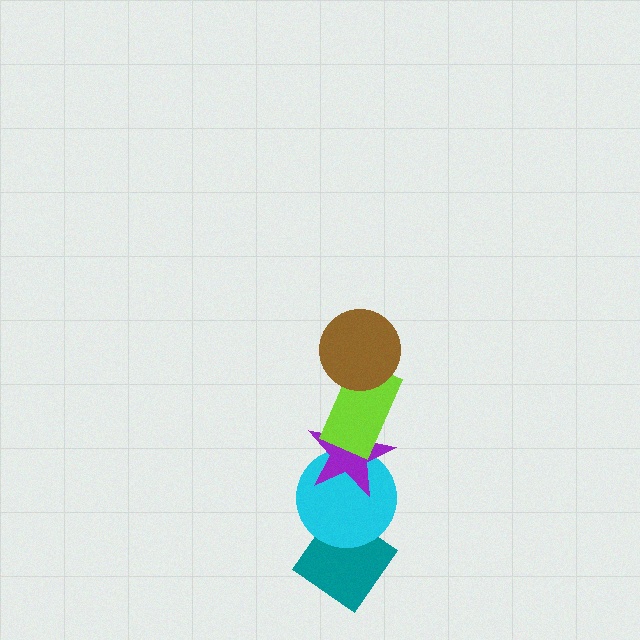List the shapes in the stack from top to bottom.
From top to bottom: the brown circle, the lime rectangle, the purple star, the cyan circle, the teal diamond.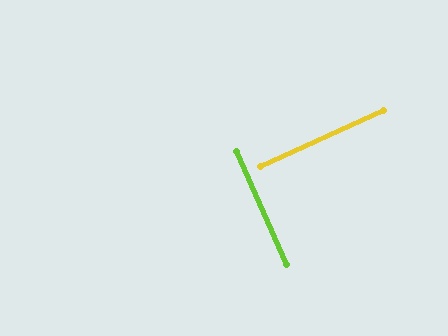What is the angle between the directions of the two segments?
Approximately 89 degrees.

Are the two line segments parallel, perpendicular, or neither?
Perpendicular — they meet at approximately 89°.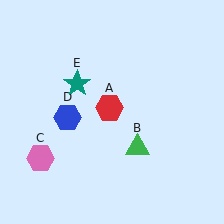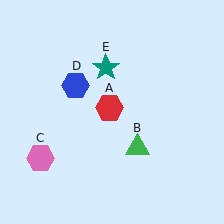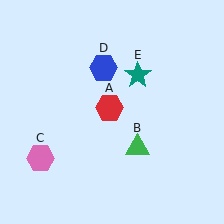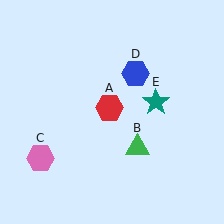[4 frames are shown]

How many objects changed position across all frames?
2 objects changed position: blue hexagon (object D), teal star (object E).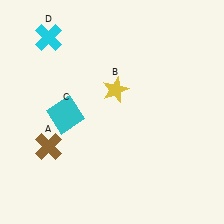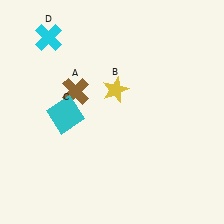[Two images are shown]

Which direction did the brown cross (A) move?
The brown cross (A) moved up.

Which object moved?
The brown cross (A) moved up.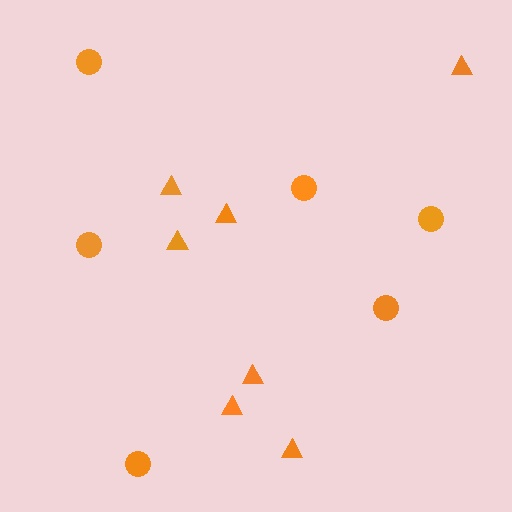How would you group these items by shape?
There are 2 groups: one group of triangles (7) and one group of circles (6).